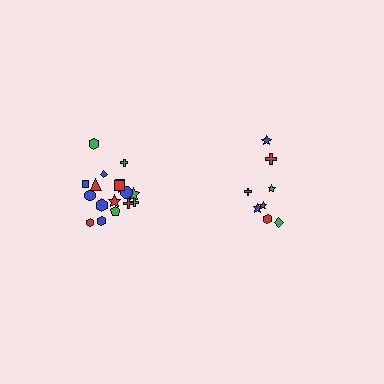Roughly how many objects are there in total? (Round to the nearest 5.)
Roughly 25 objects in total.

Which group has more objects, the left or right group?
The left group.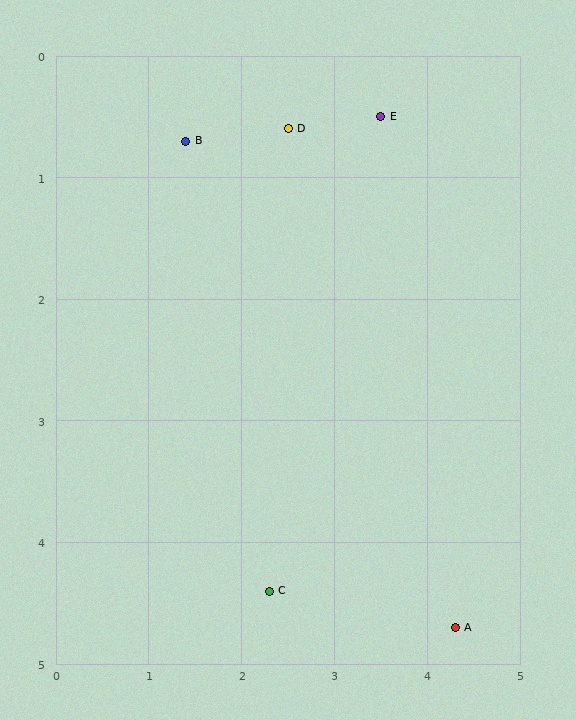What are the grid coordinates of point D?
Point D is at approximately (2.5, 0.6).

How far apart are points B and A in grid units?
Points B and A are about 4.9 grid units apart.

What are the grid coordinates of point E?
Point E is at approximately (3.5, 0.5).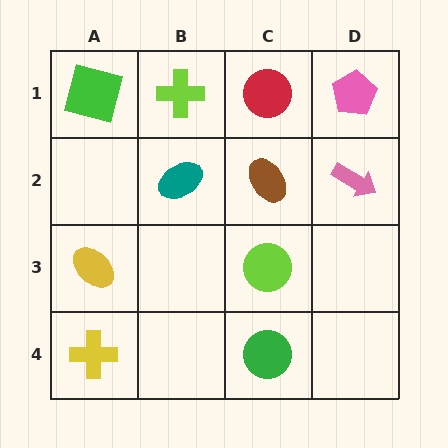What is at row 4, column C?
A green circle.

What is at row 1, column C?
A red circle.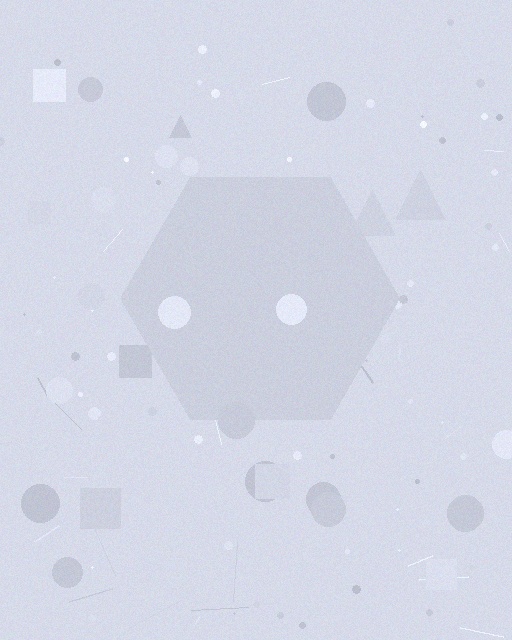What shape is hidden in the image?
A hexagon is hidden in the image.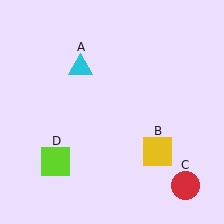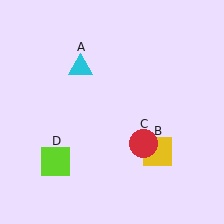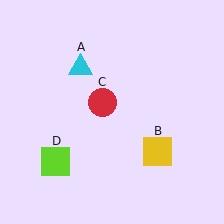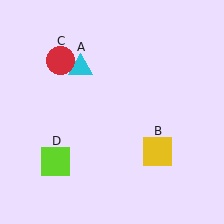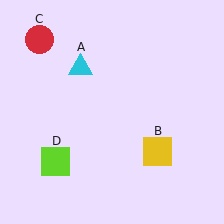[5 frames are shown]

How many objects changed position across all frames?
1 object changed position: red circle (object C).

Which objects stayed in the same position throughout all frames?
Cyan triangle (object A) and yellow square (object B) and lime square (object D) remained stationary.